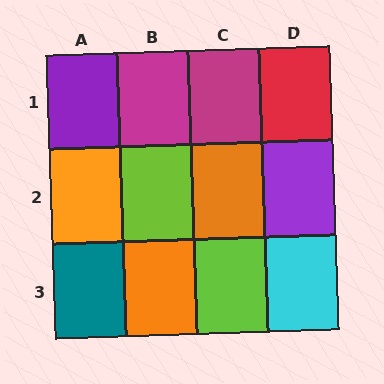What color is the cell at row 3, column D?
Cyan.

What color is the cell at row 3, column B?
Orange.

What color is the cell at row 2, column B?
Lime.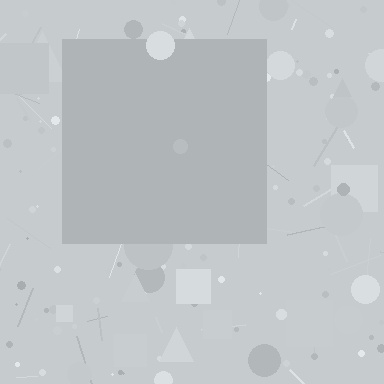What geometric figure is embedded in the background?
A square is embedded in the background.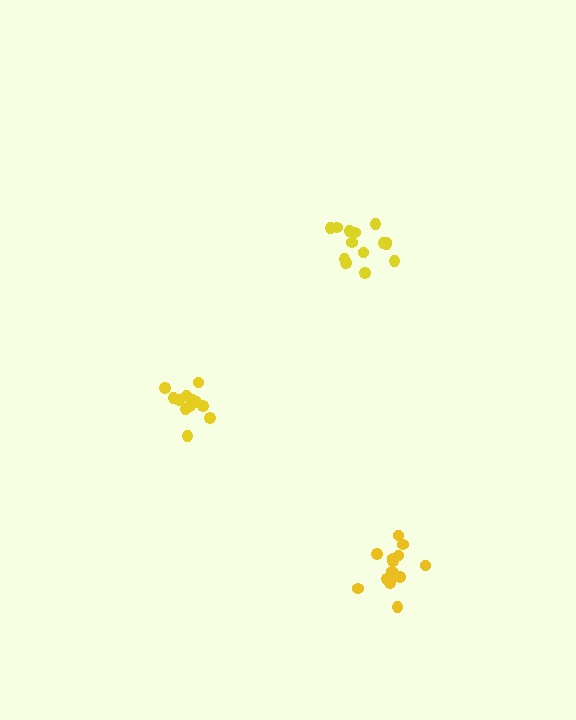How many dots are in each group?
Group 1: 14 dots, Group 2: 15 dots, Group 3: 12 dots (41 total).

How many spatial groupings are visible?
There are 3 spatial groupings.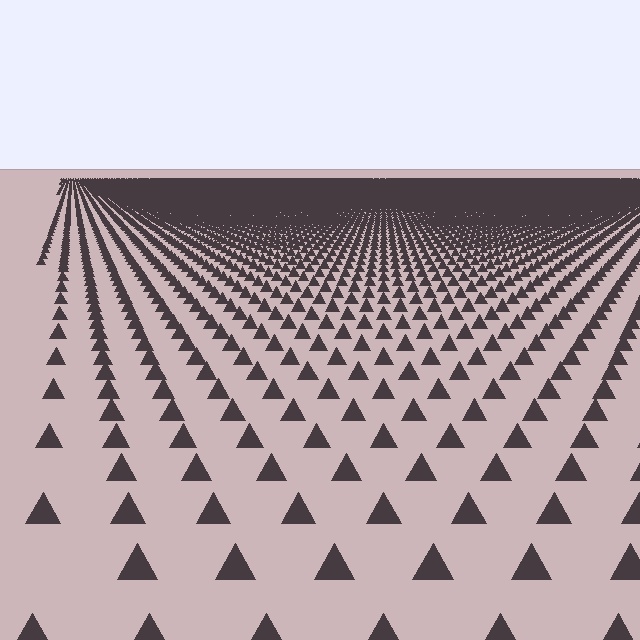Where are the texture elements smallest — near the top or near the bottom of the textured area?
Near the top.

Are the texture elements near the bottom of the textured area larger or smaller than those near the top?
Larger. Near the bottom, elements are closer to the viewer and appear at a bigger on-screen size.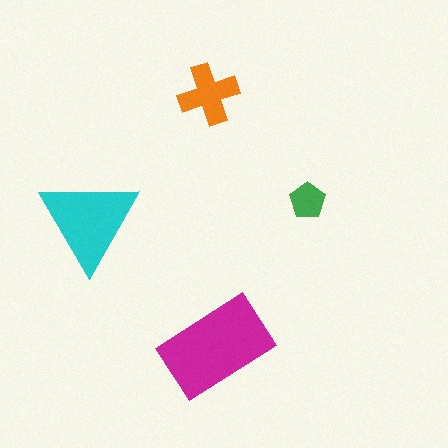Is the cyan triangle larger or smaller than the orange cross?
Larger.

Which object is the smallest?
The green pentagon.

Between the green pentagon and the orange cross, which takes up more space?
The orange cross.